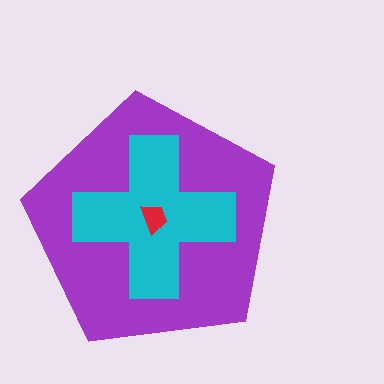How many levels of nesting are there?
3.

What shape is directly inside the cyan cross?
The red trapezoid.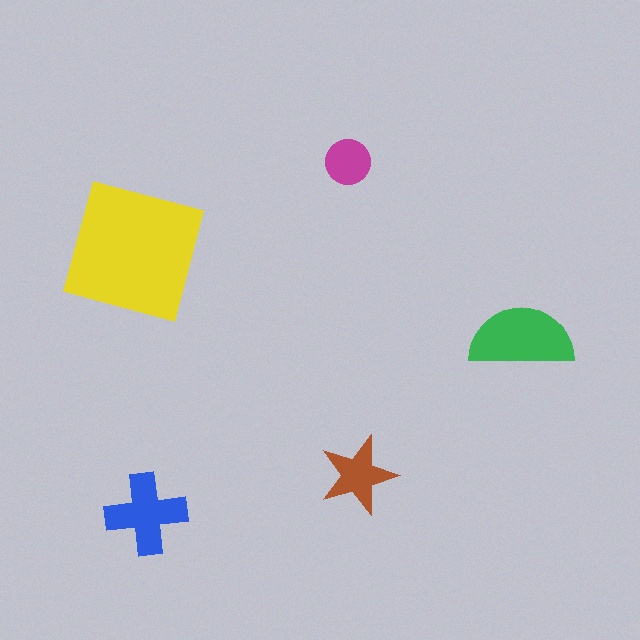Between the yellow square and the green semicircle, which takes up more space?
The yellow square.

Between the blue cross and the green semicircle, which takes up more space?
The green semicircle.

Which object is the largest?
The yellow square.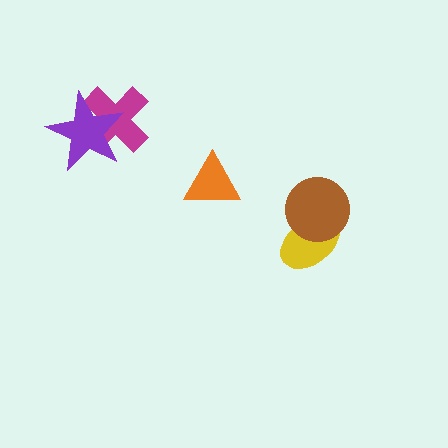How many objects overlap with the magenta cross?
1 object overlaps with the magenta cross.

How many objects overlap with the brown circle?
1 object overlaps with the brown circle.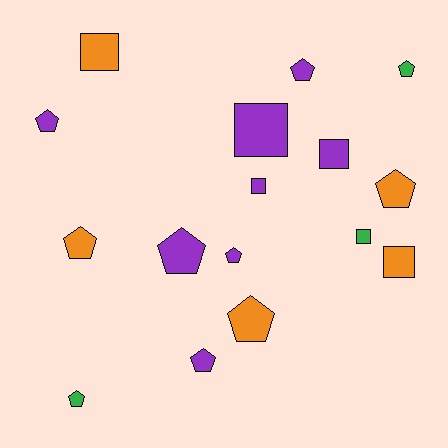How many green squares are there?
There is 1 green square.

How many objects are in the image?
There are 16 objects.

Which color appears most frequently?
Purple, with 8 objects.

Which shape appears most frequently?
Pentagon, with 10 objects.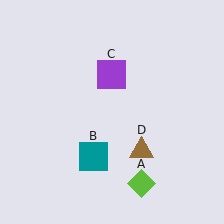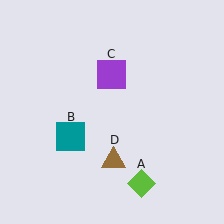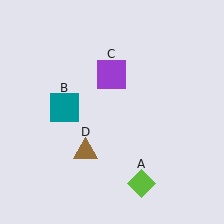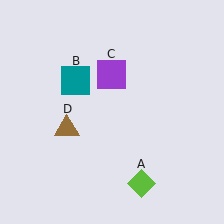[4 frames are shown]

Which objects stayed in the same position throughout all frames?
Lime diamond (object A) and purple square (object C) remained stationary.